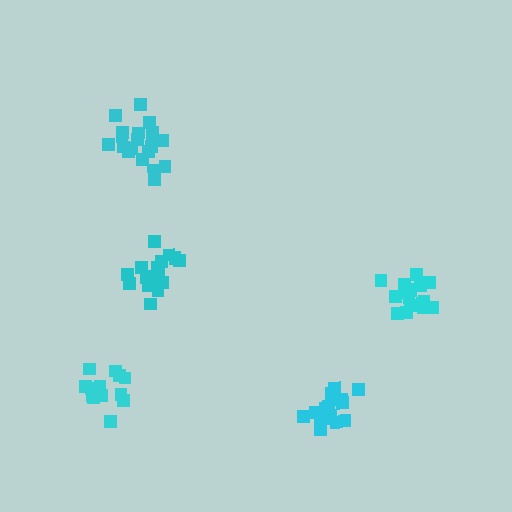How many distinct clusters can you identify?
There are 5 distinct clusters.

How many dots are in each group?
Group 1: 20 dots, Group 2: 17 dots, Group 3: 18 dots, Group 4: 17 dots, Group 5: 15 dots (87 total).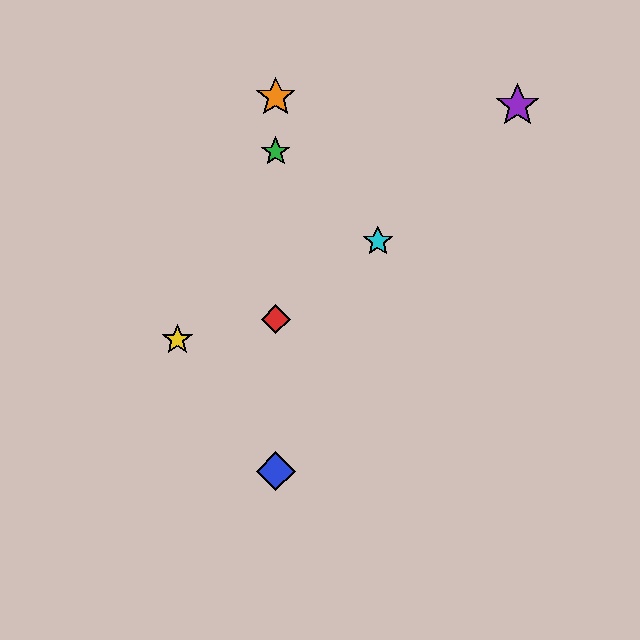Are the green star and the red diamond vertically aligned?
Yes, both are at x≈276.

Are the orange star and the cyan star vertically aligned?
No, the orange star is at x≈276 and the cyan star is at x≈378.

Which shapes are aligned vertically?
The red diamond, the blue diamond, the green star, the orange star are aligned vertically.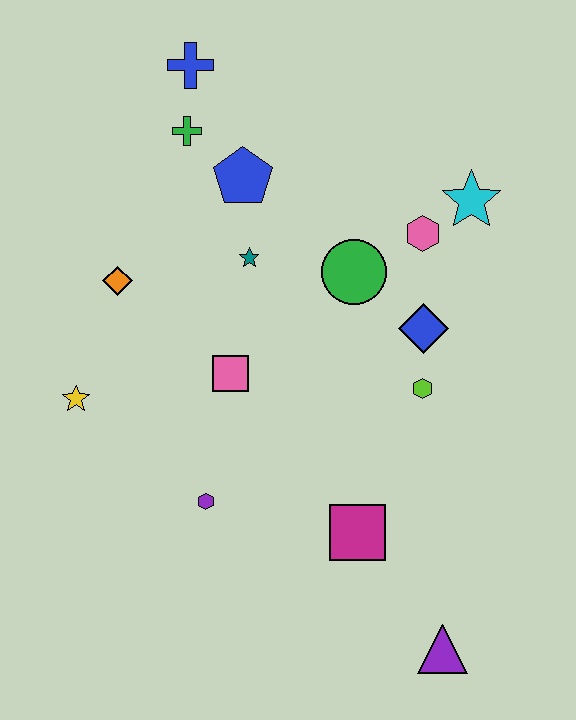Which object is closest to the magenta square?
The purple triangle is closest to the magenta square.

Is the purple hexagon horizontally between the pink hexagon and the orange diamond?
Yes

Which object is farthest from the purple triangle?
The blue cross is farthest from the purple triangle.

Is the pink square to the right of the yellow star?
Yes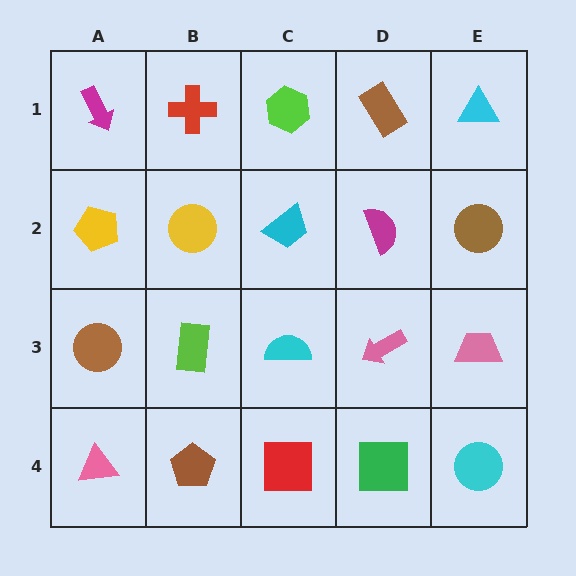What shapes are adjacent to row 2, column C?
A lime hexagon (row 1, column C), a cyan semicircle (row 3, column C), a yellow circle (row 2, column B), a magenta semicircle (row 2, column D).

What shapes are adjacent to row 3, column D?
A magenta semicircle (row 2, column D), a green square (row 4, column D), a cyan semicircle (row 3, column C), a pink trapezoid (row 3, column E).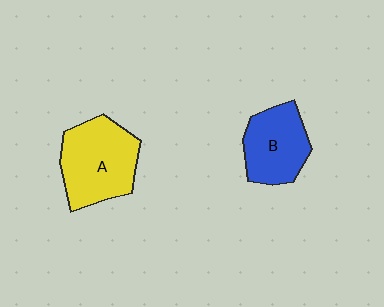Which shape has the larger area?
Shape A (yellow).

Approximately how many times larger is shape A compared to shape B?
Approximately 1.3 times.